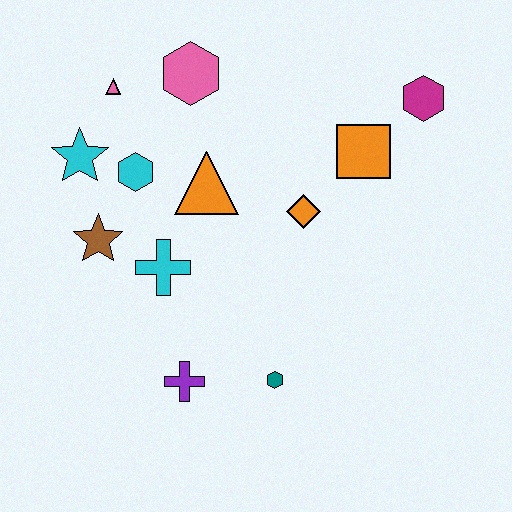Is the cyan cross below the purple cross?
No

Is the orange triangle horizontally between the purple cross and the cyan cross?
No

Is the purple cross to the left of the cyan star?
No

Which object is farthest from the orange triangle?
The magenta hexagon is farthest from the orange triangle.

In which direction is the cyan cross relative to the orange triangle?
The cyan cross is below the orange triangle.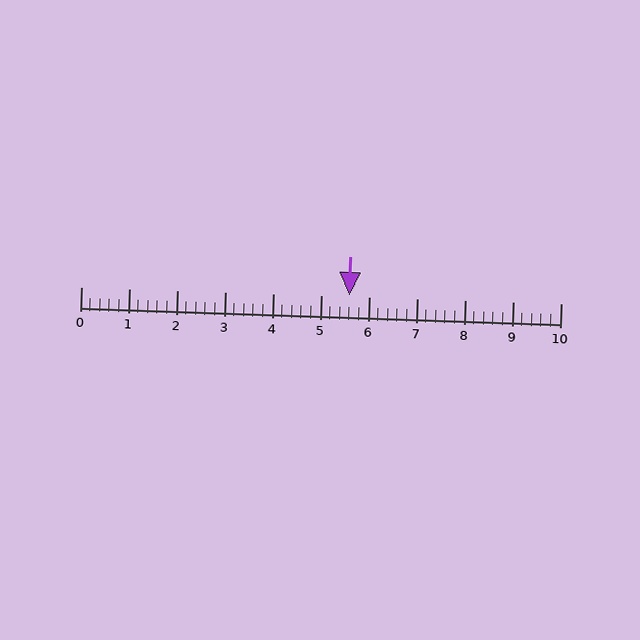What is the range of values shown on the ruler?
The ruler shows values from 0 to 10.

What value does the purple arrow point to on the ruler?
The purple arrow points to approximately 5.6.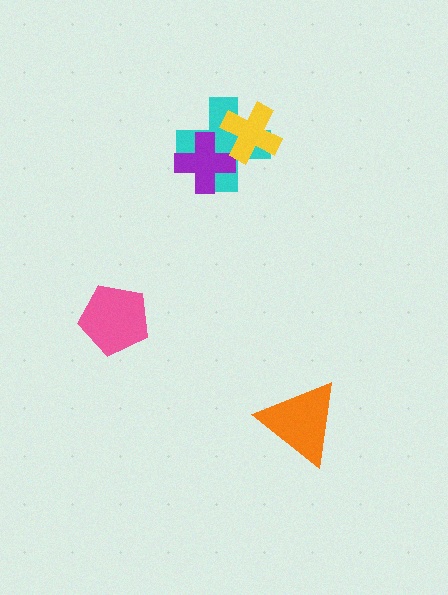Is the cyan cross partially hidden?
Yes, it is partially covered by another shape.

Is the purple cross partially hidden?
No, no other shape covers it.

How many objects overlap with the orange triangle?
0 objects overlap with the orange triangle.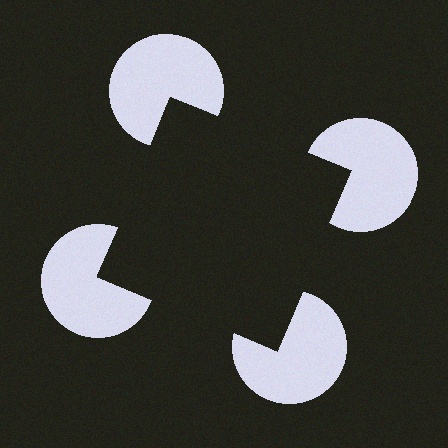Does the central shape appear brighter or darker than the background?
It typically appears slightly darker than the background, even though no actual brightness change is drawn.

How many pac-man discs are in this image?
There are 4 — one at each vertex of the illusory square.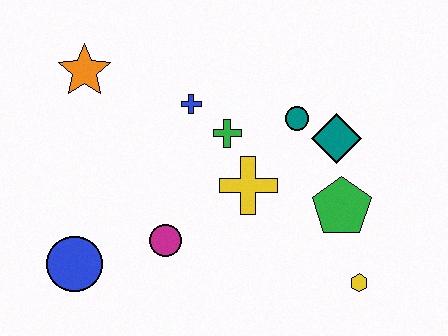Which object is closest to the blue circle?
The magenta circle is closest to the blue circle.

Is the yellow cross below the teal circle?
Yes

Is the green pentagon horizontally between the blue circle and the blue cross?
No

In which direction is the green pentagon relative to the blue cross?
The green pentagon is to the right of the blue cross.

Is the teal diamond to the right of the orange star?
Yes